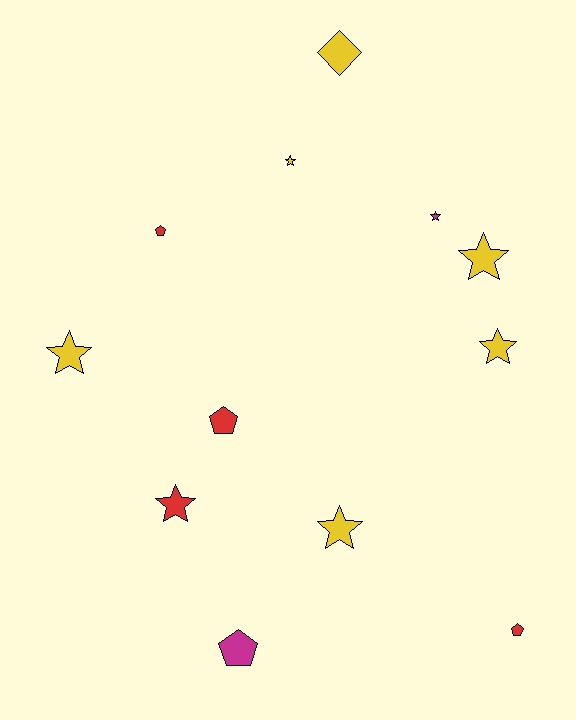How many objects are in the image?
There are 12 objects.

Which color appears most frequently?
Yellow, with 6 objects.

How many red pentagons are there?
There are 3 red pentagons.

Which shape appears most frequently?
Star, with 7 objects.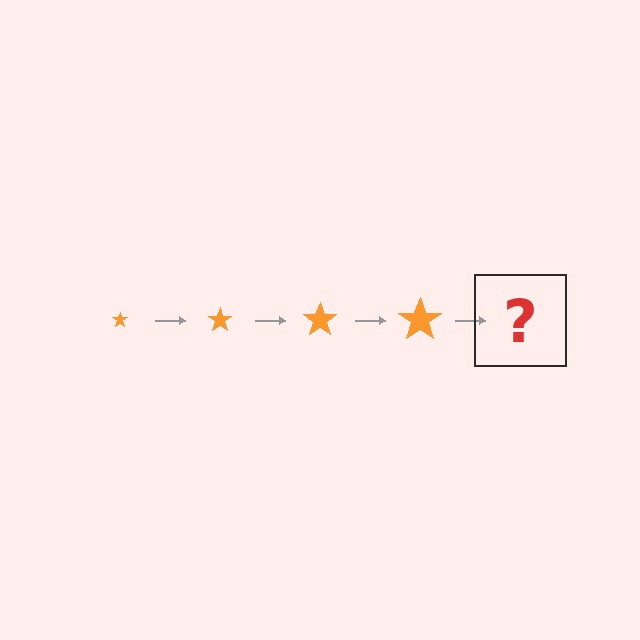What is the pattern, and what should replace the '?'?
The pattern is that the star gets progressively larger each step. The '?' should be an orange star, larger than the previous one.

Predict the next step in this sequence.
The next step is an orange star, larger than the previous one.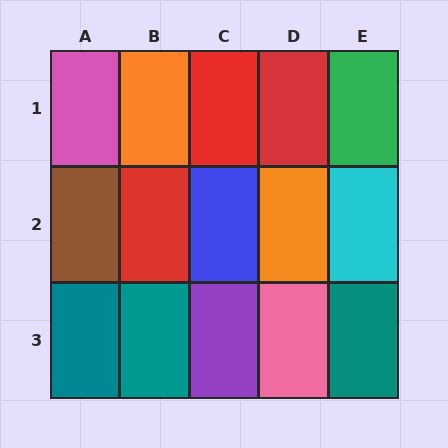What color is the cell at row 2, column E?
Cyan.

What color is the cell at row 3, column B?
Teal.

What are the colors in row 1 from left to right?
Pink, orange, red, red, green.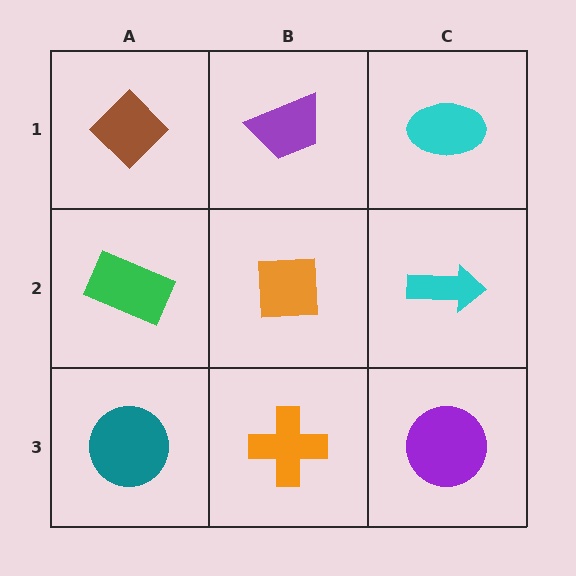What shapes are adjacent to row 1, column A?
A green rectangle (row 2, column A), a purple trapezoid (row 1, column B).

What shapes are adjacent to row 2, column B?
A purple trapezoid (row 1, column B), an orange cross (row 3, column B), a green rectangle (row 2, column A), a cyan arrow (row 2, column C).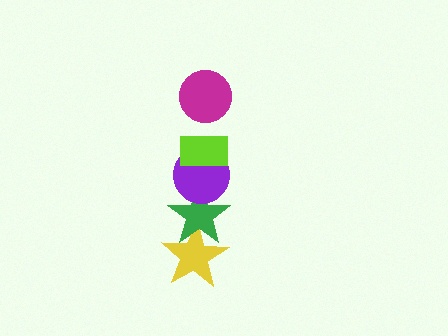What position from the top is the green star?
The green star is 4th from the top.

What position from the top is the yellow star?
The yellow star is 5th from the top.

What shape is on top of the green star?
The purple circle is on top of the green star.